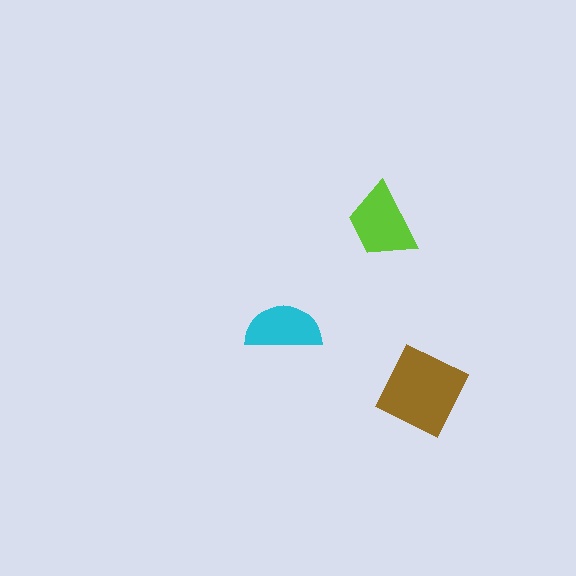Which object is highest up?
The lime trapezoid is topmost.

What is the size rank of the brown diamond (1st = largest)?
1st.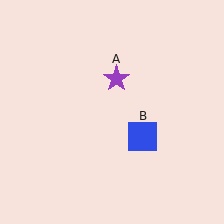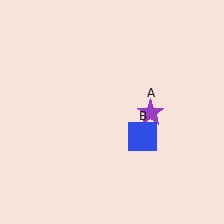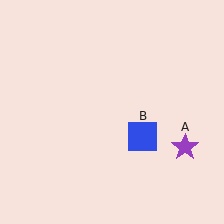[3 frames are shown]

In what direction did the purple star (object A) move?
The purple star (object A) moved down and to the right.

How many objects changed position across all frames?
1 object changed position: purple star (object A).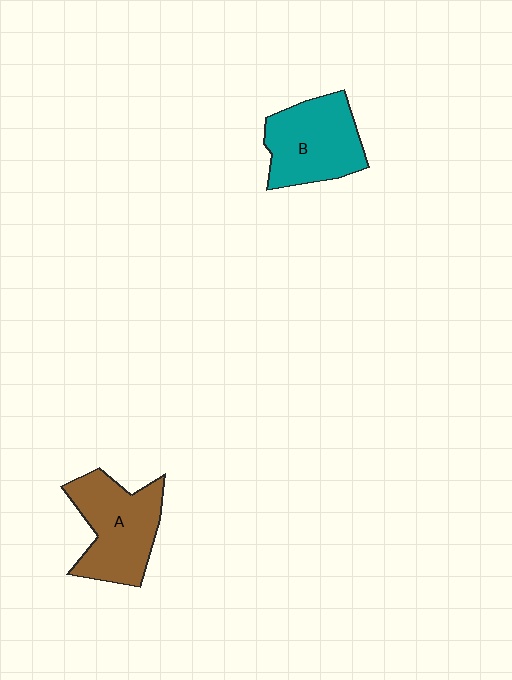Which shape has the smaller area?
Shape B (teal).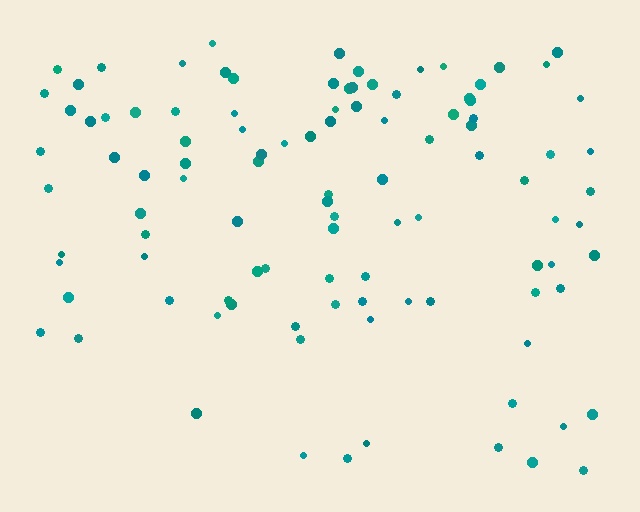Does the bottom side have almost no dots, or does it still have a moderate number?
Still a moderate number, just noticeably fewer than the top.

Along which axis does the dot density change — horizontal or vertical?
Vertical.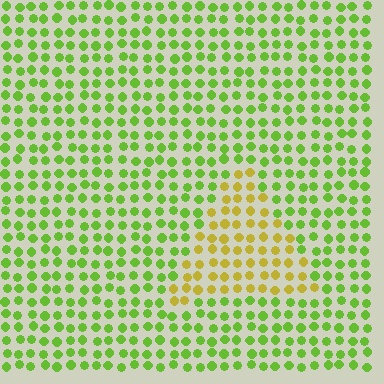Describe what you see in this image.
The image is filled with small lime elements in a uniform arrangement. A triangle-shaped region is visible where the elements are tinted to a slightly different hue, forming a subtle color boundary.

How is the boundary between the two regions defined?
The boundary is defined purely by a slight shift in hue (about 44 degrees). Spacing, size, and orientation are identical on both sides.